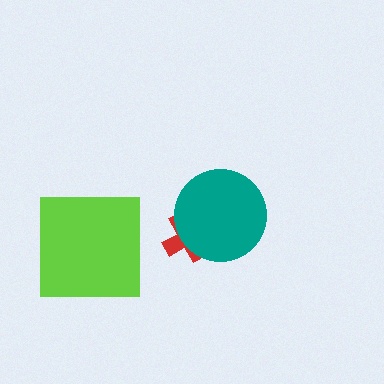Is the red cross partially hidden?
Yes, it is partially covered by another shape.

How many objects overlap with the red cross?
1 object overlaps with the red cross.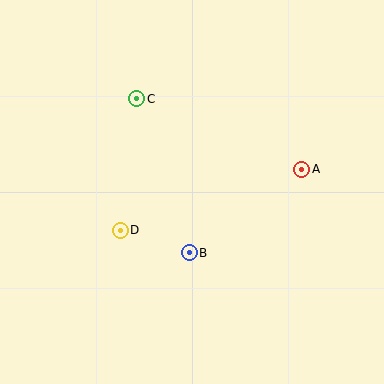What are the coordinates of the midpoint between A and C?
The midpoint between A and C is at (219, 134).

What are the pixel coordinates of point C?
Point C is at (137, 99).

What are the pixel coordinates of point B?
Point B is at (189, 253).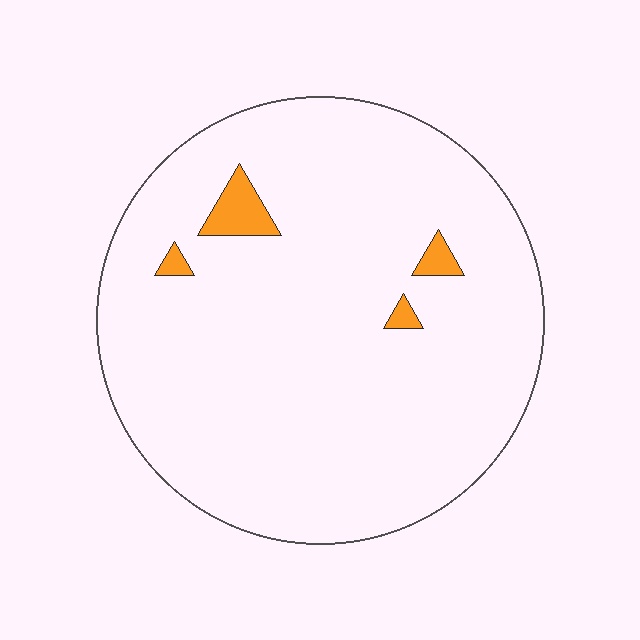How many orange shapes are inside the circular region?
4.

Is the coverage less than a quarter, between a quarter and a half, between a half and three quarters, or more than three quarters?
Less than a quarter.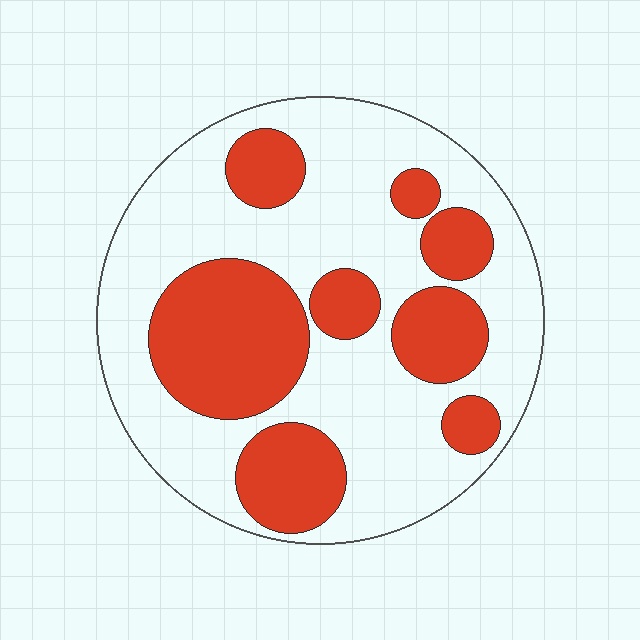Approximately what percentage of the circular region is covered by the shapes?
Approximately 35%.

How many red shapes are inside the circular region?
8.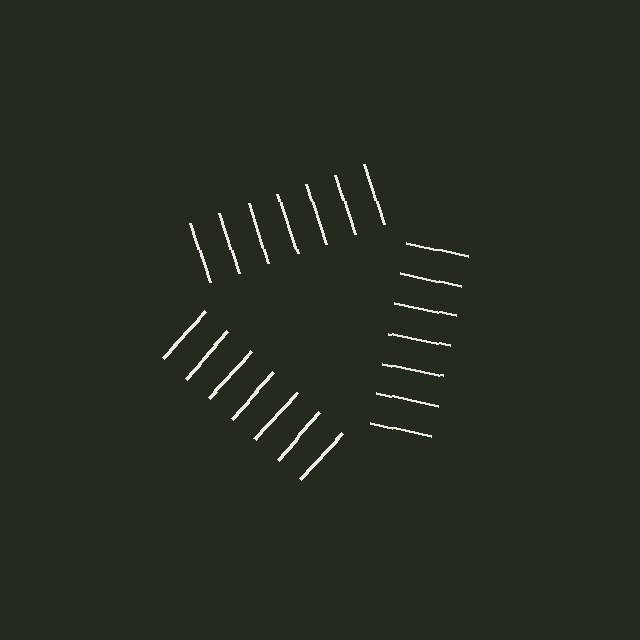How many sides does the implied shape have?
3 sides — the line-ends trace a triangle.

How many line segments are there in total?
21 — 7 along each of the 3 edges.